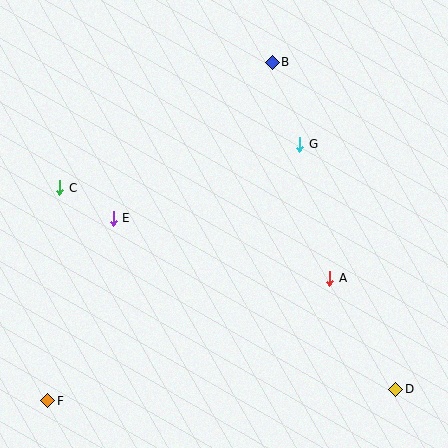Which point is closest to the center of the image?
Point G at (300, 144) is closest to the center.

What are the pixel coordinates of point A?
Point A is at (330, 278).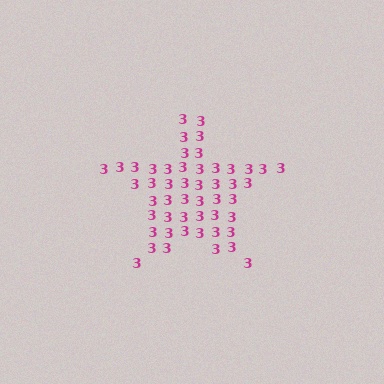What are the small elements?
The small elements are digit 3's.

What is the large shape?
The large shape is a star.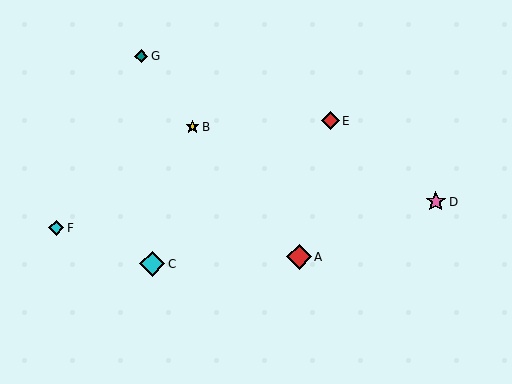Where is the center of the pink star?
The center of the pink star is at (436, 202).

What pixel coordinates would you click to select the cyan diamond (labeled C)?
Click at (152, 264) to select the cyan diamond C.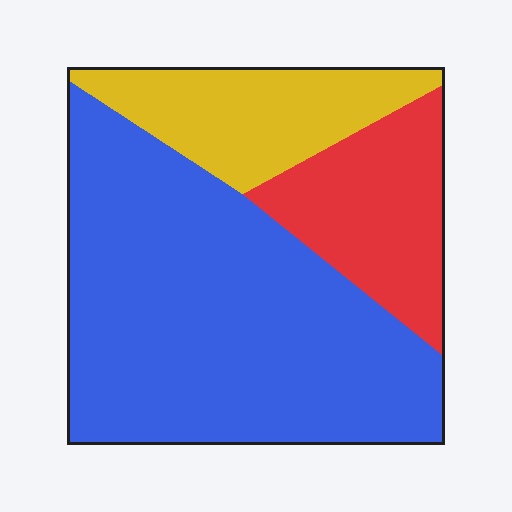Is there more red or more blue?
Blue.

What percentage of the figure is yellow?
Yellow covers roughly 20% of the figure.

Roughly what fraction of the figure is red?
Red covers 19% of the figure.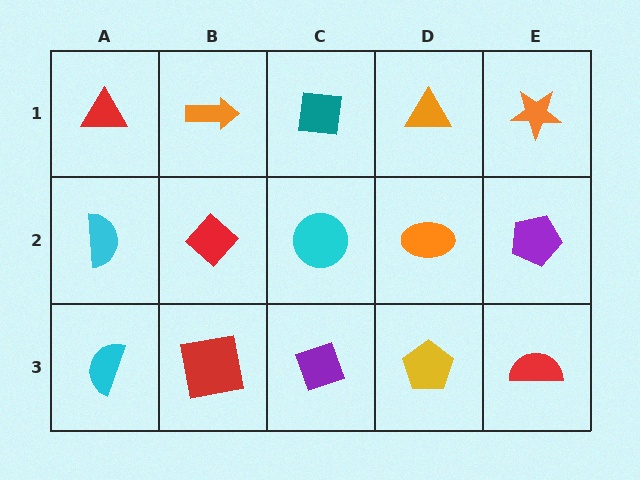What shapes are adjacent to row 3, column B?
A red diamond (row 2, column B), a cyan semicircle (row 3, column A), a purple diamond (row 3, column C).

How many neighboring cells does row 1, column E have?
2.